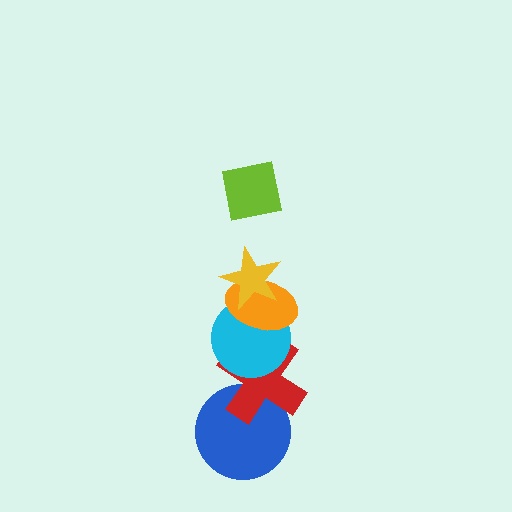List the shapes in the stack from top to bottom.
From top to bottom: the lime square, the yellow star, the orange ellipse, the cyan circle, the red cross, the blue circle.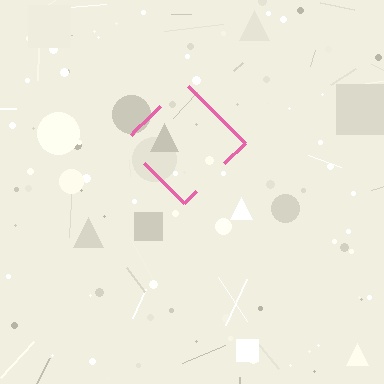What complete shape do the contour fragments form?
The contour fragments form a diamond.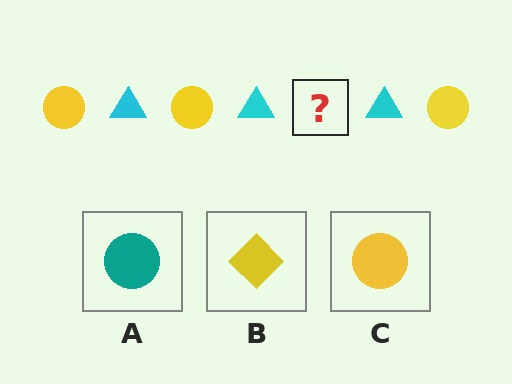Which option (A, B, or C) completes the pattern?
C.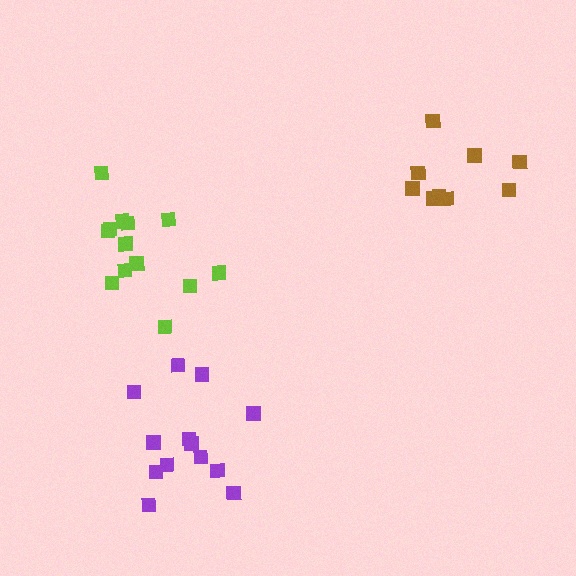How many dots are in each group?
Group 1: 14 dots, Group 2: 9 dots, Group 3: 13 dots (36 total).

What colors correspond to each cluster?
The clusters are colored: lime, brown, purple.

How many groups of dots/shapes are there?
There are 3 groups.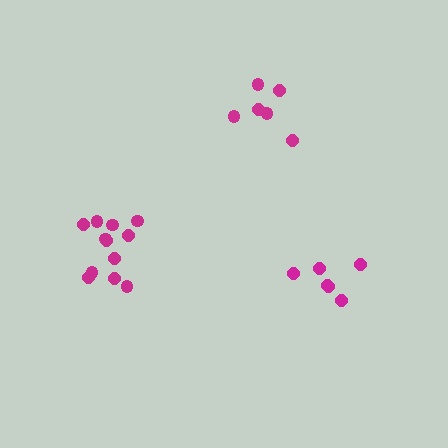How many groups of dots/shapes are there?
There are 3 groups.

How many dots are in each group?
Group 1: 12 dots, Group 2: 6 dots, Group 3: 6 dots (24 total).